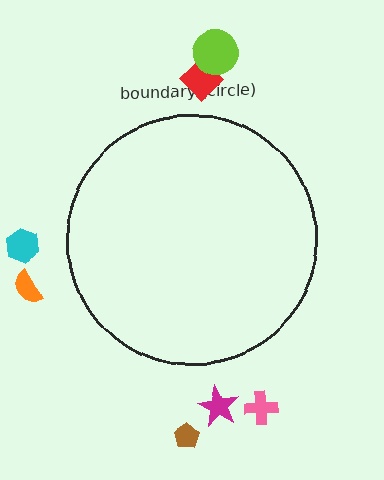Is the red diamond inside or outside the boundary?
Outside.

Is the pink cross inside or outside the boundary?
Outside.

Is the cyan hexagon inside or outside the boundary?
Outside.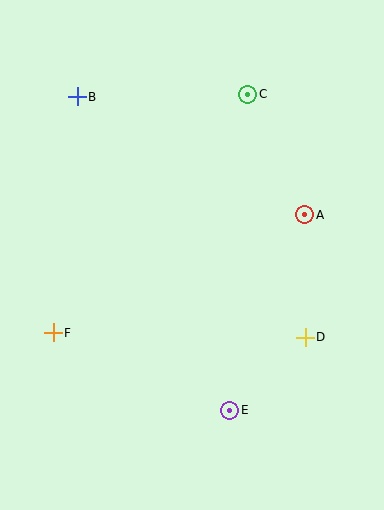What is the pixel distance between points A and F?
The distance between A and F is 278 pixels.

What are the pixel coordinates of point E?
Point E is at (230, 410).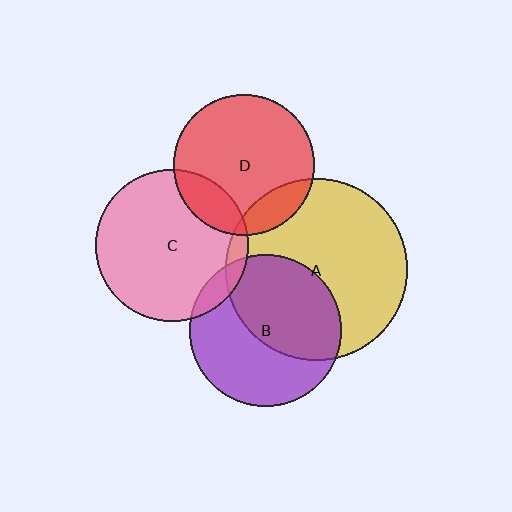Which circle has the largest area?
Circle A (yellow).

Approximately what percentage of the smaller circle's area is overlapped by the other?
Approximately 10%.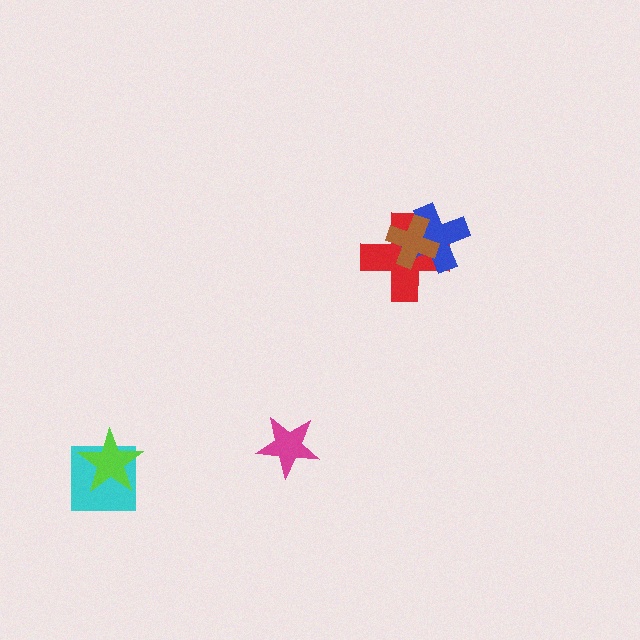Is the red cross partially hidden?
Yes, it is partially covered by another shape.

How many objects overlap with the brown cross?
2 objects overlap with the brown cross.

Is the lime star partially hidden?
No, no other shape covers it.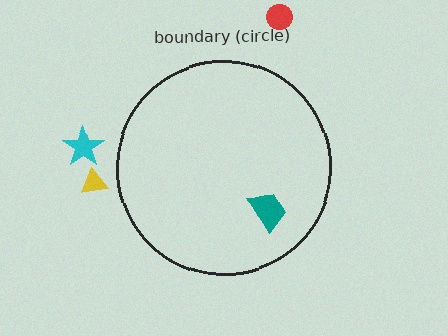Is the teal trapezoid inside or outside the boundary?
Inside.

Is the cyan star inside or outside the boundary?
Outside.